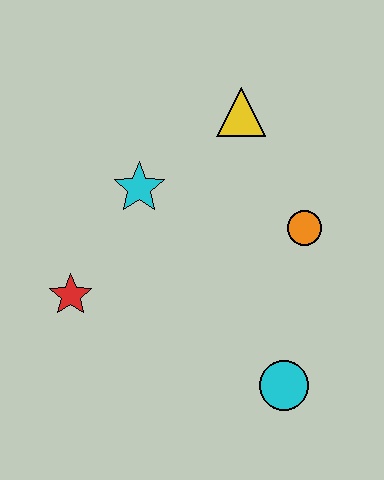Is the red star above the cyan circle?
Yes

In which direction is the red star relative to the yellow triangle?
The red star is below the yellow triangle.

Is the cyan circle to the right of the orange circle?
No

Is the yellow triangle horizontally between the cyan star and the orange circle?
Yes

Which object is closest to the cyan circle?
The orange circle is closest to the cyan circle.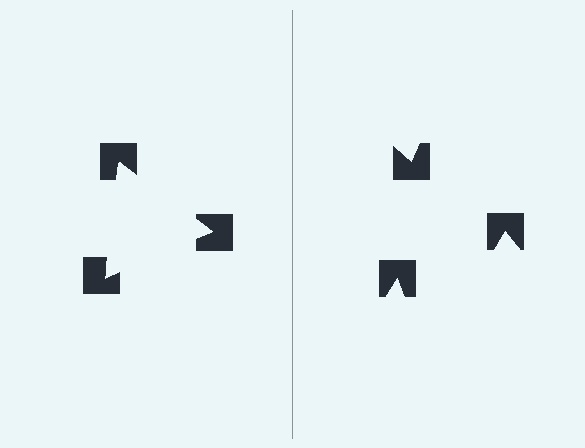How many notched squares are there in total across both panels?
6 — 3 on each side.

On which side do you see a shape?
An illusory triangle appears on the left side. On the right side the wedge cuts are rotated, so no coherent shape forms.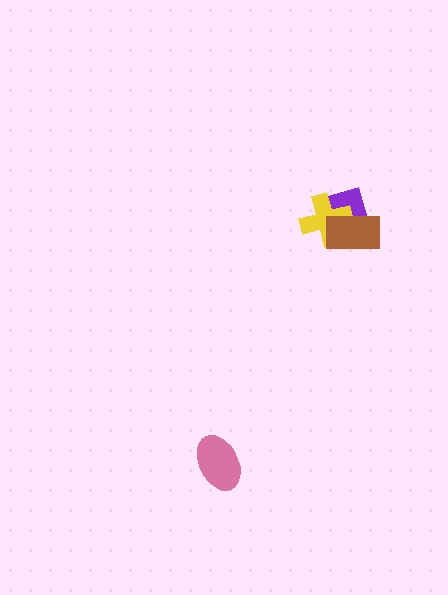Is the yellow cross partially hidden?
Yes, it is partially covered by another shape.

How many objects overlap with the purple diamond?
2 objects overlap with the purple diamond.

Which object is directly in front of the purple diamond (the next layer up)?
The yellow cross is directly in front of the purple diamond.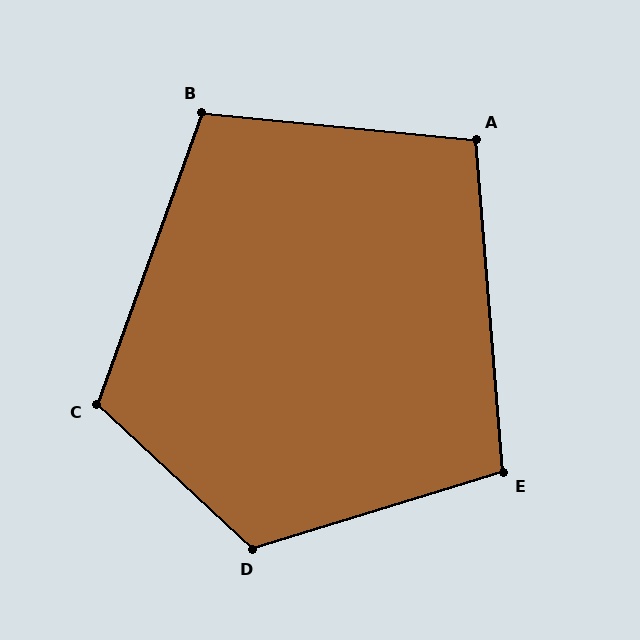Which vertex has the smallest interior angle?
A, at approximately 100 degrees.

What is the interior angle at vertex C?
Approximately 113 degrees (obtuse).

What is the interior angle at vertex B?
Approximately 104 degrees (obtuse).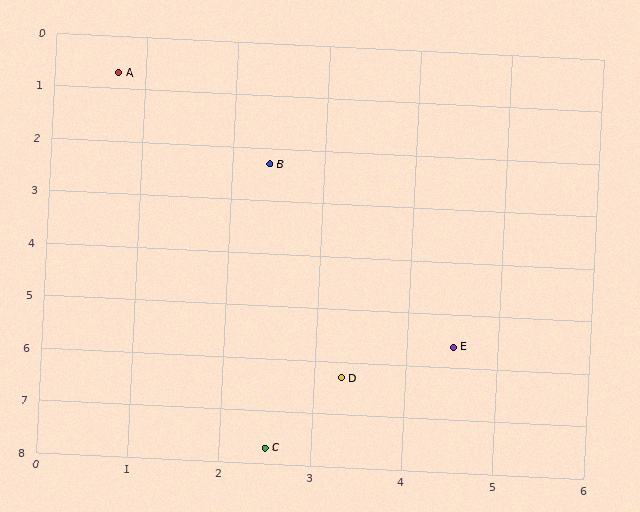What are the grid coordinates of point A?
Point A is at approximately (0.7, 0.7).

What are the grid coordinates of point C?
Point C is at approximately (2.5, 7.7).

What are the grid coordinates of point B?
Point B is at approximately (2.4, 2.3).